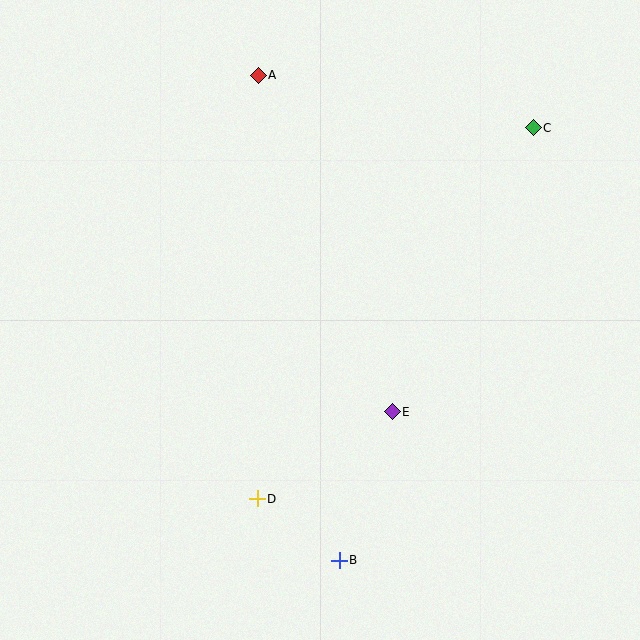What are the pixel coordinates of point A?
Point A is at (258, 75).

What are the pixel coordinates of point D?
Point D is at (257, 499).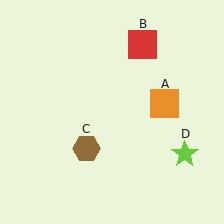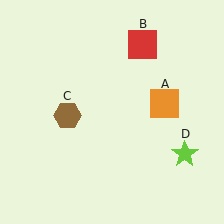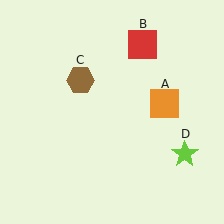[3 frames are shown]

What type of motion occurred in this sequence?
The brown hexagon (object C) rotated clockwise around the center of the scene.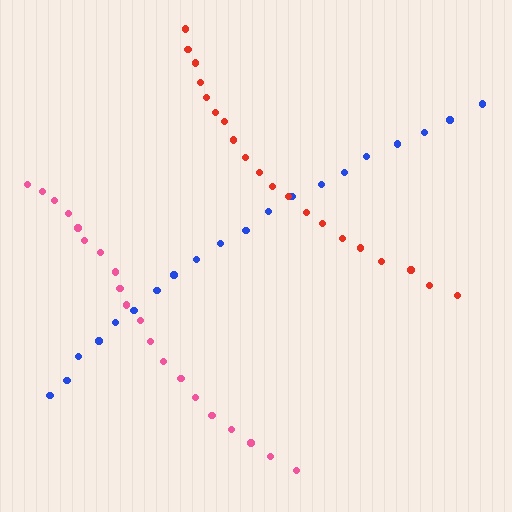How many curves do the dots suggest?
There are 3 distinct paths.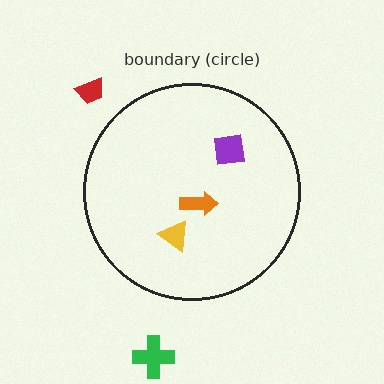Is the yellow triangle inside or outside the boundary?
Inside.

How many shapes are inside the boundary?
3 inside, 2 outside.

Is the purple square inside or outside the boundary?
Inside.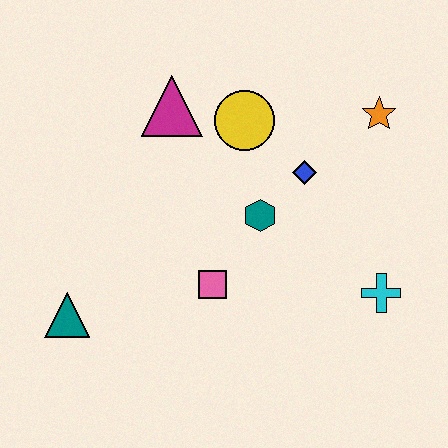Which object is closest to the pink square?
The teal hexagon is closest to the pink square.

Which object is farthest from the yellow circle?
The teal triangle is farthest from the yellow circle.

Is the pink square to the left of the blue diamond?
Yes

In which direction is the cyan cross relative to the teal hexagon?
The cyan cross is to the right of the teal hexagon.